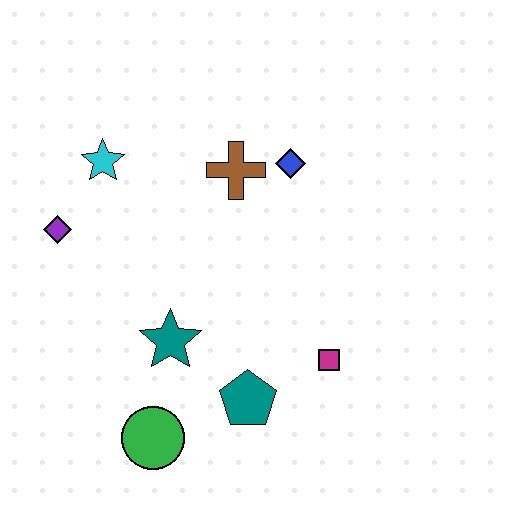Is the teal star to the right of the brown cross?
No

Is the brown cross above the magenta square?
Yes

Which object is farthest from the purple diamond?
The magenta square is farthest from the purple diamond.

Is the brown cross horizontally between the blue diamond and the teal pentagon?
No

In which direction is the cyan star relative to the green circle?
The cyan star is above the green circle.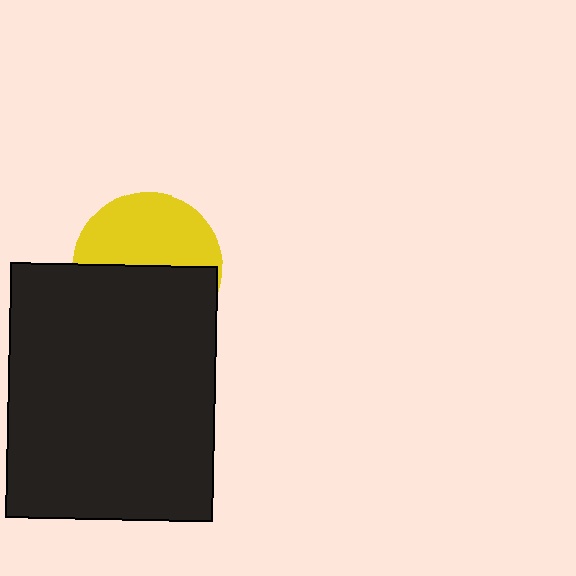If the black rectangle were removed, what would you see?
You would see the complete yellow circle.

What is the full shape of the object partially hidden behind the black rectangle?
The partially hidden object is a yellow circle.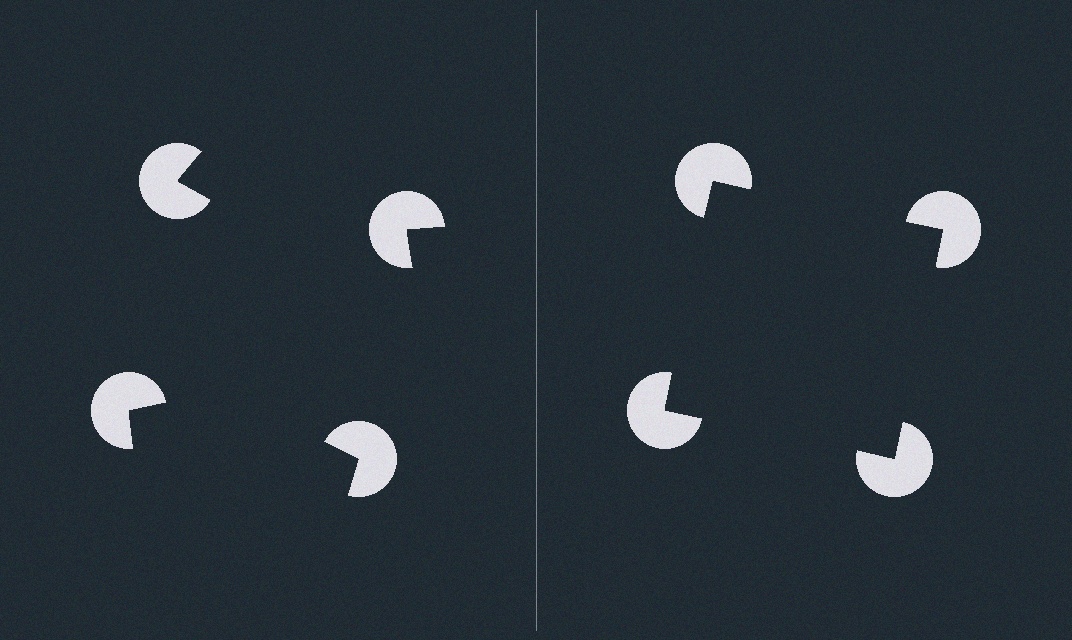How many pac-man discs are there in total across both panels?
8 — 4 on each side.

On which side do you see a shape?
An illusory square appears on the right side. On the left side the wedge cuts are rotated, so no coherent shape forms.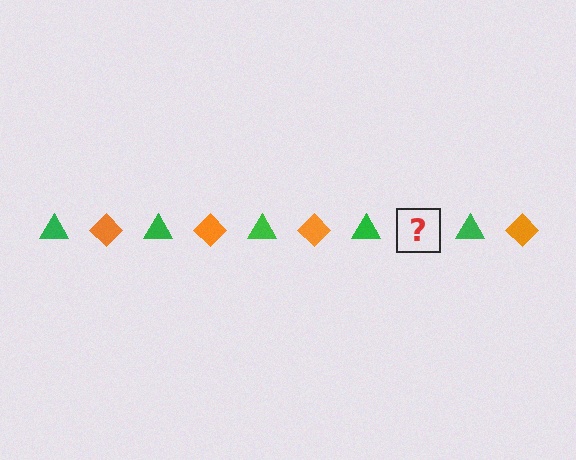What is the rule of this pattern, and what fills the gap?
The rule is that the pattern alternates between green triangle and orange diamond. The gap should be filled with an orange diamond.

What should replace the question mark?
The question mark should be replaced with an orange diamond.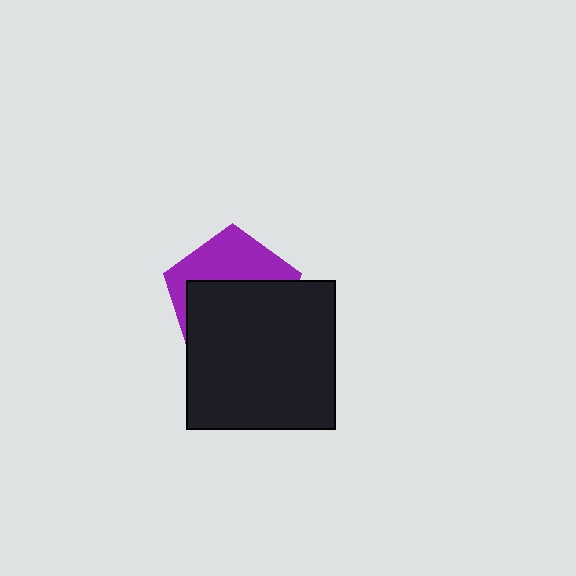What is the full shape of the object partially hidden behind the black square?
The partially hidden object is a purple pentagon.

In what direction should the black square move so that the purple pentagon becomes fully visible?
The black square should move down. That is the shortest direction to clear the overlap and leave the purple pentagon fully visible.